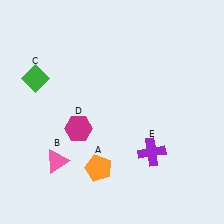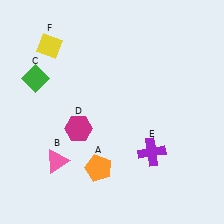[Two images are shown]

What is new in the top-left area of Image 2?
A yellow diamond (F) was added in the top-left area of Image 2.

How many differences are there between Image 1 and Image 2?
There is 1 difference between the two images.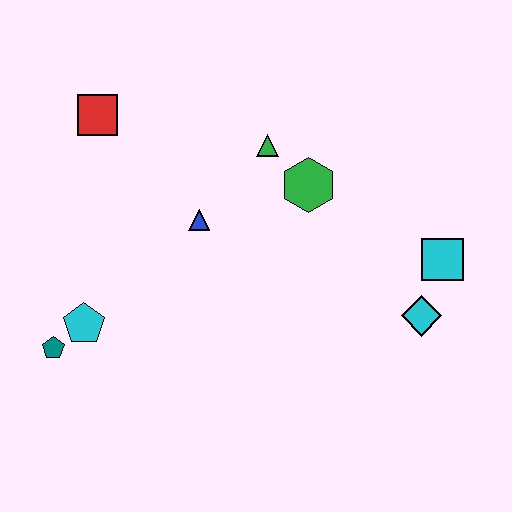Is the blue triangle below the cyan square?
No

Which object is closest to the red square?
The blue triangle is closest to the red square.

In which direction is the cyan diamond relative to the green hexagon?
The cyan diamond is below the green hexagon.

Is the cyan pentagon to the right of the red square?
No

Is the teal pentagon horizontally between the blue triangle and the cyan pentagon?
No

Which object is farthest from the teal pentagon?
The cyan square is farthest from the teal pentagon.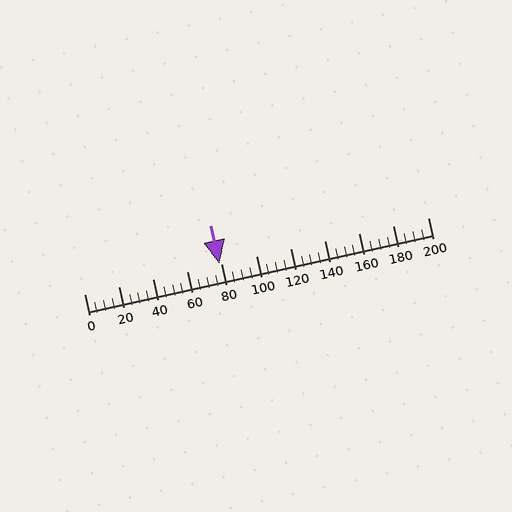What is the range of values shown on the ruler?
The ruler shows values from 0 to 200.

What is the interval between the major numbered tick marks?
The major tick marks are spaced 20 units apart.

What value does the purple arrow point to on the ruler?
The purple arrow points to approximately 79.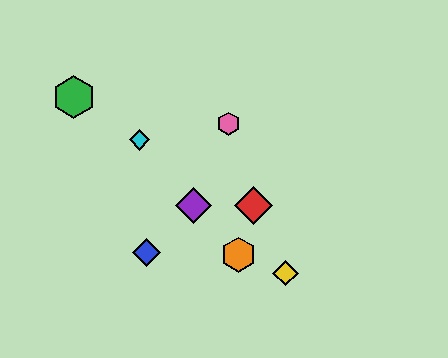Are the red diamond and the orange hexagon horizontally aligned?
No, the red diamond is at y≈206 and the orange hexagon is at y≈255.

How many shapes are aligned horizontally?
2 shapes (the red diamond, the purple diamond) are aligned horizontally.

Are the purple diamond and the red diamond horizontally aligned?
Yes, both are at y≈206.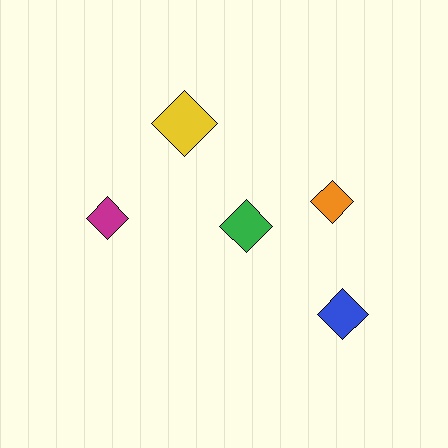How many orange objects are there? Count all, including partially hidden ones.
There is 1 orange object.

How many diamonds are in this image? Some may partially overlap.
There are 5 diamonds.